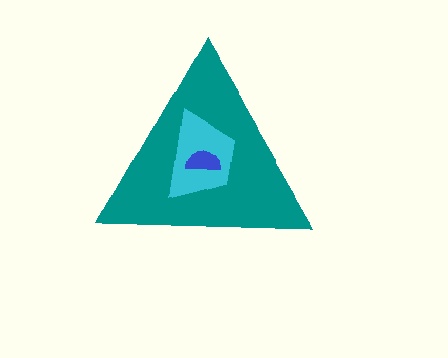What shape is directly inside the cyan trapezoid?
The blue semicircle.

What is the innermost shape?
The blue semicircle.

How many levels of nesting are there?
3.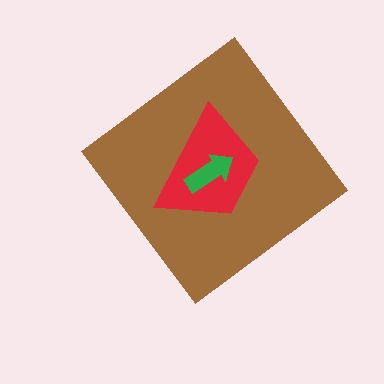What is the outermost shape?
The brown diamond.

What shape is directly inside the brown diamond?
The red trapezoid.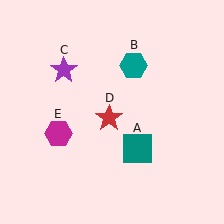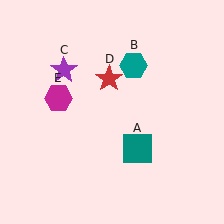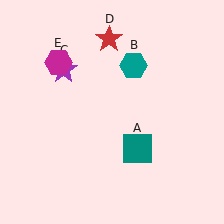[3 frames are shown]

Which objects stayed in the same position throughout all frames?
Teal square (object A) and teal hexagon (object B) and purple star (object C) remained stationary.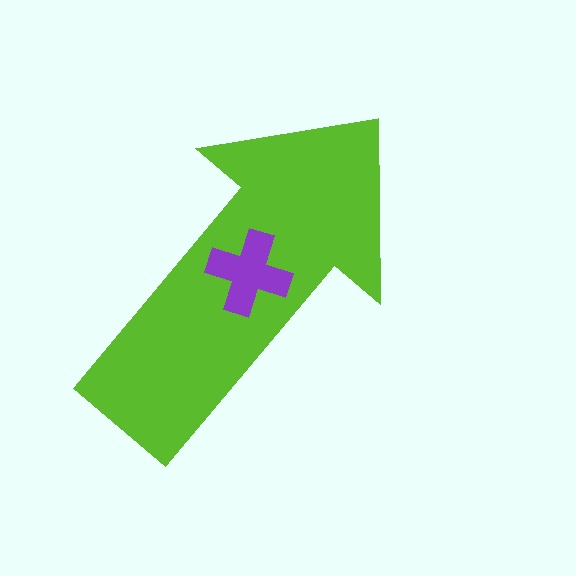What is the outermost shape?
The lime arrow.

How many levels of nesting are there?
2.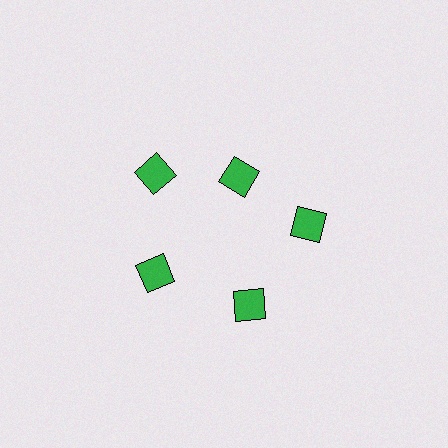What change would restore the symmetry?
The symmetry would be restored by moving it outward, back onto the ring so that all 5 diamonds sit at equal angles and equal distance from the center.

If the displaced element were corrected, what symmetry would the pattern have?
It would have 5-fold rotational symmetry — the pattern would map onto itself every 72 degrees.